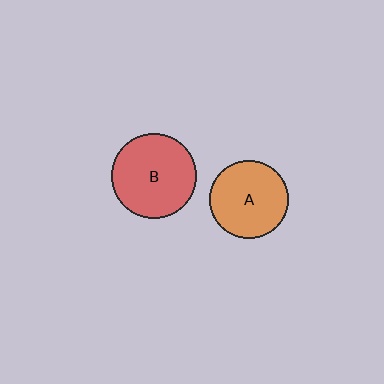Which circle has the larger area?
Circle B (red).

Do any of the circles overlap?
No, none of the circles overlap.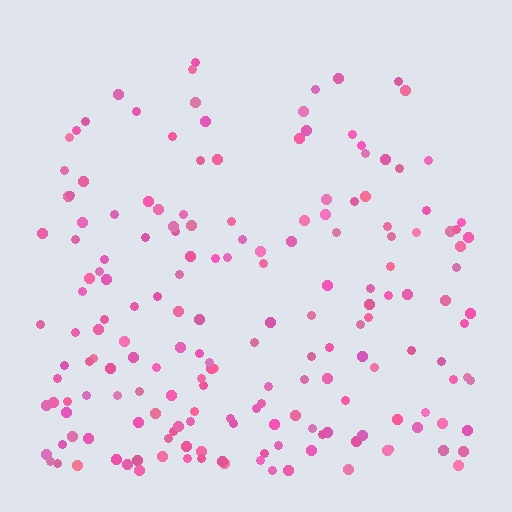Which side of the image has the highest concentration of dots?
The bottom.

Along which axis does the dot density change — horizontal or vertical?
Vertical.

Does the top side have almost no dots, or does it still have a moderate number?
Still a moderate number, just noticeably fewer than the bottom.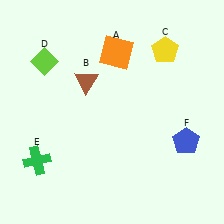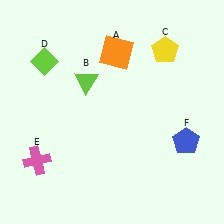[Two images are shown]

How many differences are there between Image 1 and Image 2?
There are 2 differences between the two images.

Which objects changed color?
B changed from brown to lime. E changed from green to pink.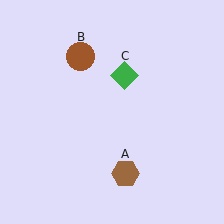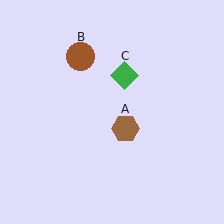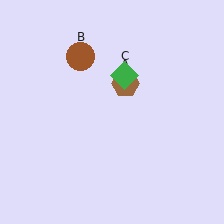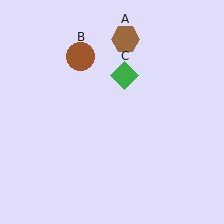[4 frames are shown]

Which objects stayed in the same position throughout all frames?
Brown circle (object B) and green diamond (object C) remained stationary.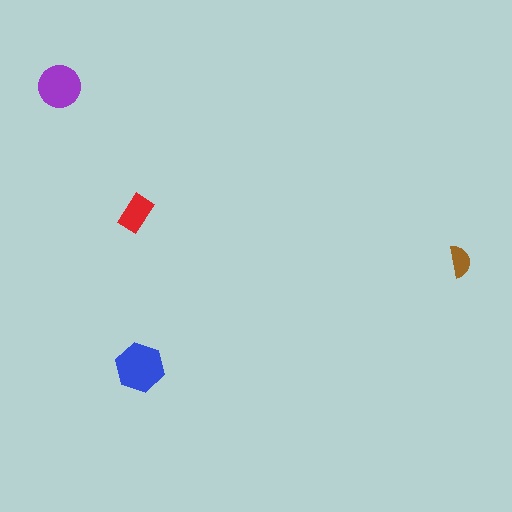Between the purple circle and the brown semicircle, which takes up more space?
The purple circle.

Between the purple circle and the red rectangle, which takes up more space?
The purple circle.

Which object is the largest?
The blue hexagon.